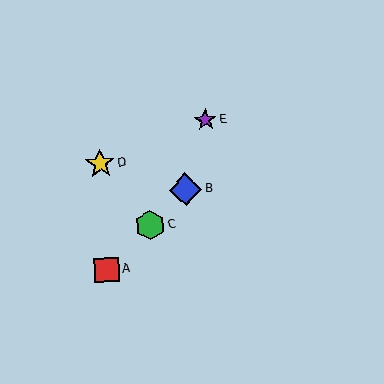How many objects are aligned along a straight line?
3 objects (A, B, C) are aligned along a straight line.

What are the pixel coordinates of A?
Object A is at (107, 270).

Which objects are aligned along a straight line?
Objects A, B, C are aligned along a straight line.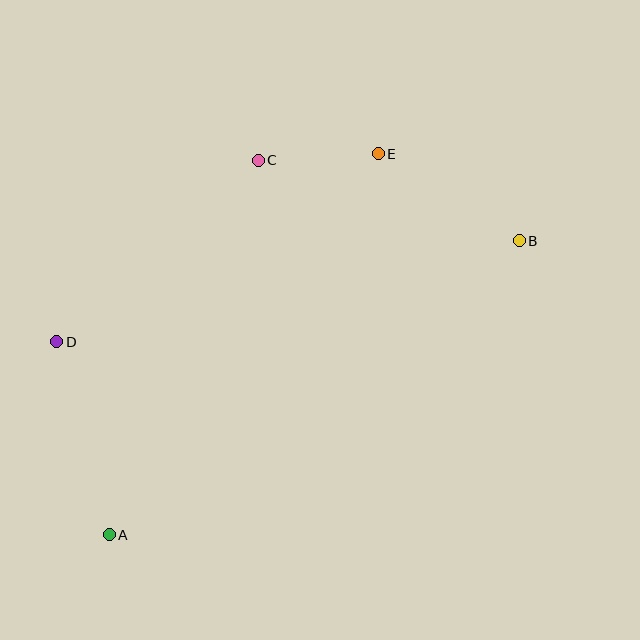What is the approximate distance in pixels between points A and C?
The distance between A and C is approximately 403 pixels.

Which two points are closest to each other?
Points C and E are closest to each other.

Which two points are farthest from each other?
Points A and B are farthest from each other.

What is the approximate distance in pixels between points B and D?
The distance between B and D is approximately 473 pixels.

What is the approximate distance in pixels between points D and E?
The distance between D and E is approximately 373 pixels.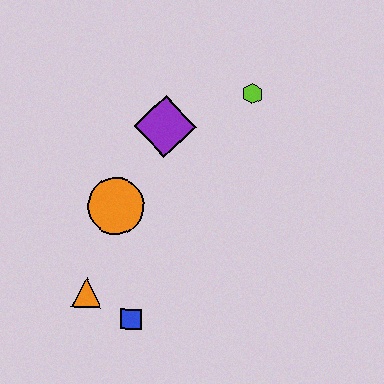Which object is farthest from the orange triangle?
The lime hexagon is farthest from the orange triangle.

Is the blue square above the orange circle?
No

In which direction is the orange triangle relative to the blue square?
The orange triangle is to the left of the blue square.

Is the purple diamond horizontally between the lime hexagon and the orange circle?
Yes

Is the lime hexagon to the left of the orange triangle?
No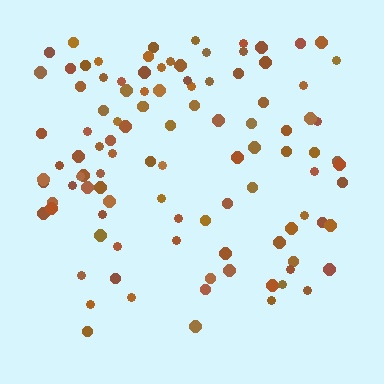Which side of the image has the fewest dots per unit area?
The bottom.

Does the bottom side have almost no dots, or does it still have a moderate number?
Still a moderate number, just noticeably fewer than the top.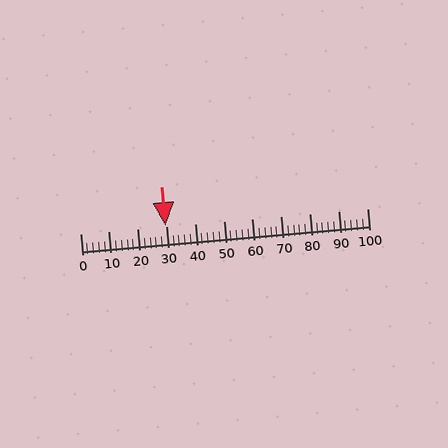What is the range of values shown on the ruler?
The ruler shows values from 0 to 100.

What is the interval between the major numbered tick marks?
The major tick marks are spaced 10 units apart.